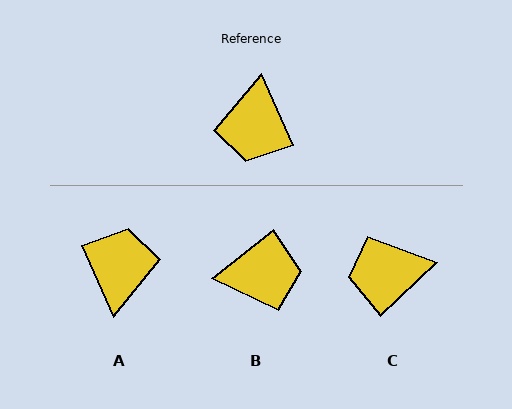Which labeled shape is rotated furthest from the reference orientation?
A, about 179 degrees away.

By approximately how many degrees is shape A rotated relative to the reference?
Approximately 179 degrees clockwise.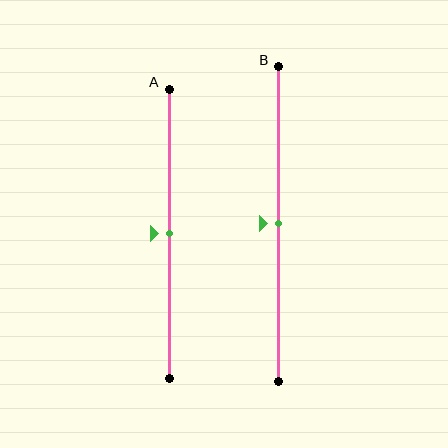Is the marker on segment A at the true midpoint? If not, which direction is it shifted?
Yes, the marker on segment A is at the true midpoint.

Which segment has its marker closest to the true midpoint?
Segment A has its marker closest to the true midpoint.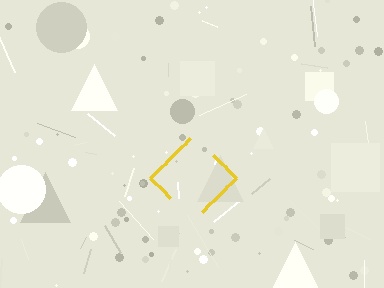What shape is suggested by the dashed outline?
The dashed outline suggests a diamond.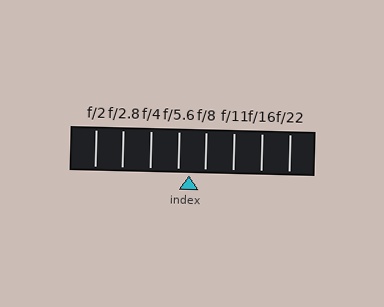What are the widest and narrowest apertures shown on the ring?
The widest aperture shown is f/2 and the narrowest is f/22.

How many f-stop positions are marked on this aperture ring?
There are 8 f-stop positions marked.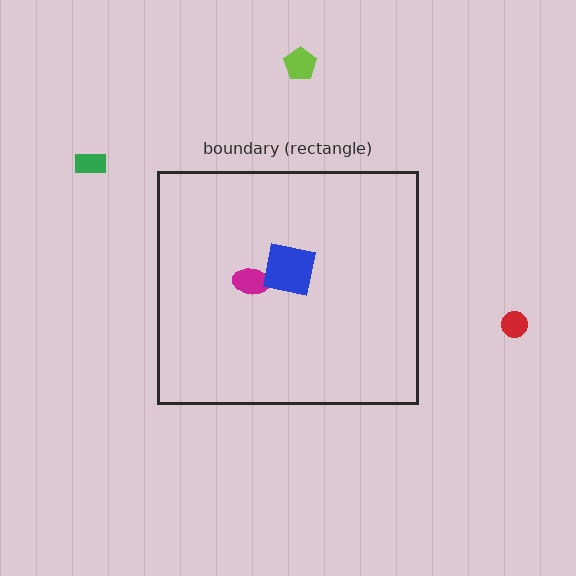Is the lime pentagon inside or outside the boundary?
Outside.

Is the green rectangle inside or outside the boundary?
Outside.